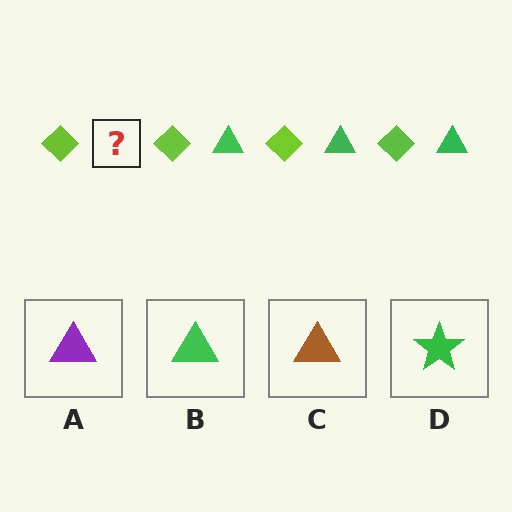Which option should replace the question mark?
Option B.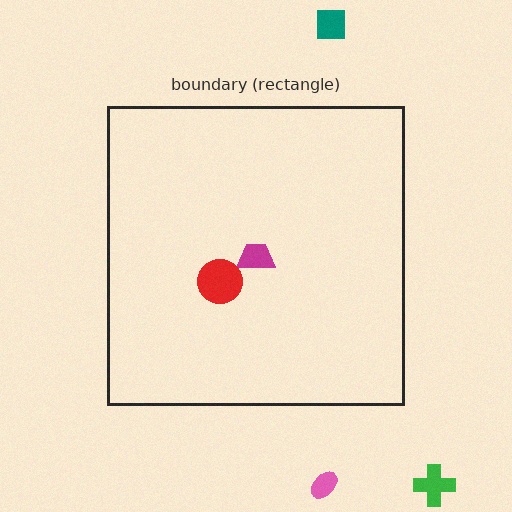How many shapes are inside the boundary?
2 inside, 3 outside.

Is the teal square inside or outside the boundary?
Outside.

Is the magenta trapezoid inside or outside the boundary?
Inside.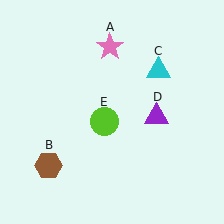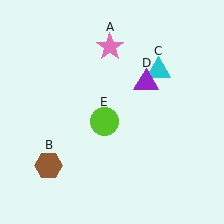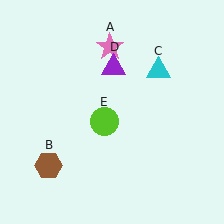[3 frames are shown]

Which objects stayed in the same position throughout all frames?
Pink star (object A) and brown hexagon (object B) and cyan triangle (object C) and lime circle (object E) remained stationary.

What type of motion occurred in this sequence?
The purple triangle (object D) rotated counterclockwise around the center of the scene.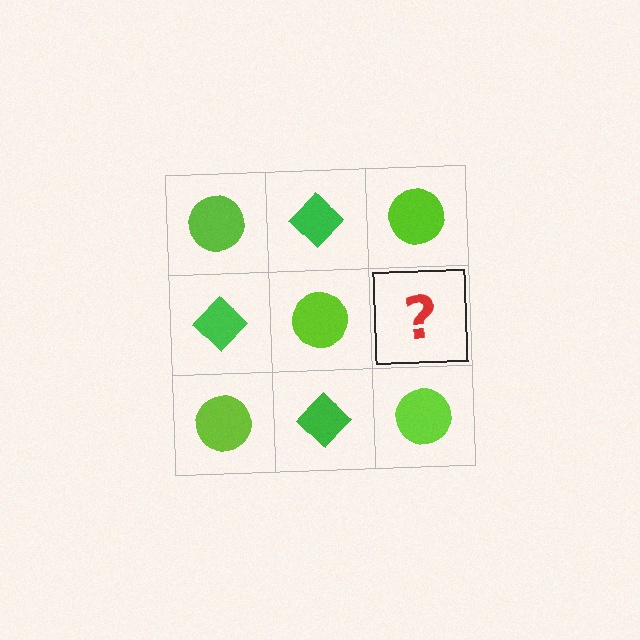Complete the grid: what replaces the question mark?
The question mark should be replaced with a green diamond.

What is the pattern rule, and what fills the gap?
The rule is that it alternates lime circle and green diamond in a checkerboard pattern. The gap should be filled with a green diamond.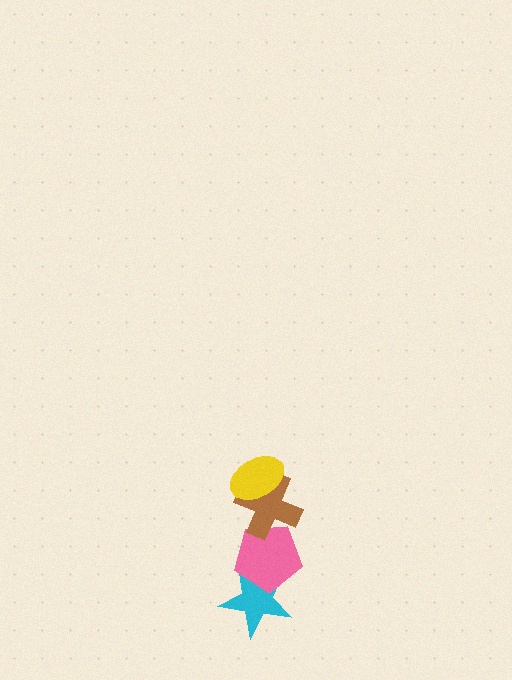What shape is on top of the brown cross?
The yellow ellipse is on top of the brown cross.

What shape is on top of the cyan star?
The pink pentagon is on top of the cyan star.